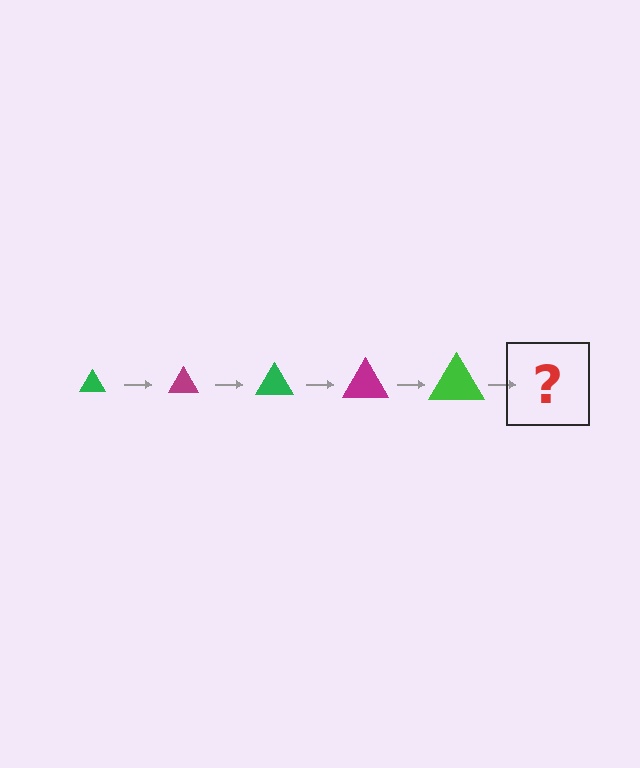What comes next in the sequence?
The next element should be a magenta triangle, larger than the previous one.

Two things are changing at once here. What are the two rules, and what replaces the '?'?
The two rules are that the triangle grows larger each step and the color cycles through green and magenta. The '?' should be a magenta triangle, larger than the previous one.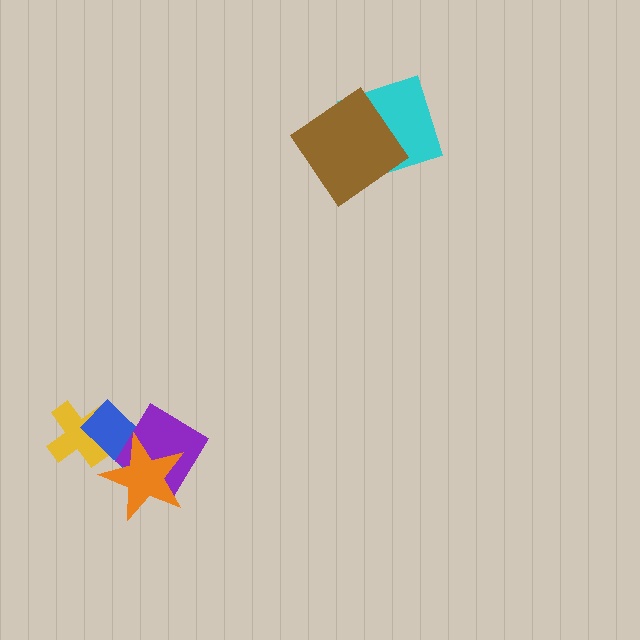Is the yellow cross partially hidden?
Yes, it is partially covered by another shape.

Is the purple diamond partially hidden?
Yes, it is partially covered by another shape.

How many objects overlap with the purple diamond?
2 objects overlap with the purple diamond.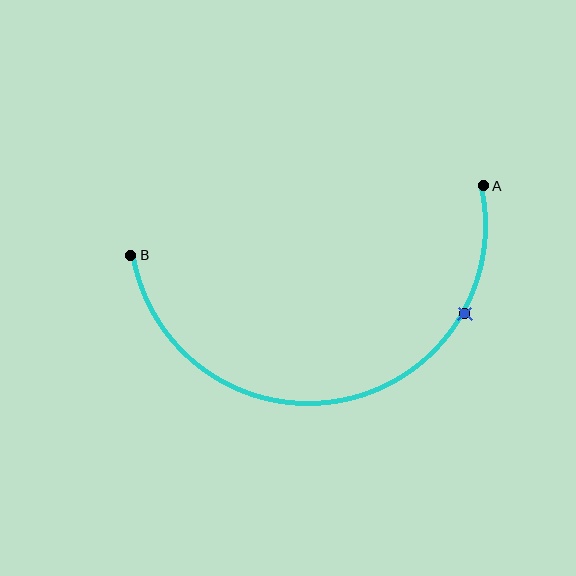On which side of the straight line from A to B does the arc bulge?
The arc bulges below the straight line connecting A and B.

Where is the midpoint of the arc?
The arc midpoint is the point on the curve farthest from the straight line joining A and B. It sits below that line.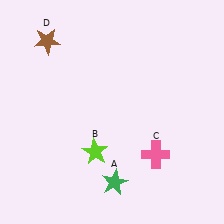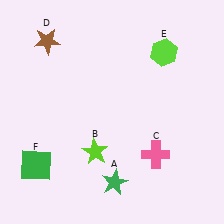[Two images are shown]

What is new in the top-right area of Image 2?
A lime hexagon (E) was added in the top-right area of Image 2.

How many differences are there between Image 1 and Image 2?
There are 2 differences between the two images.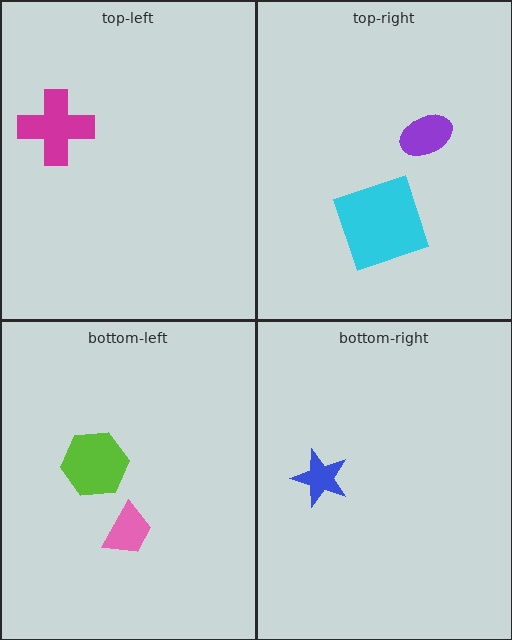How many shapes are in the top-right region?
2.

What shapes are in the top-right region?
The purple ellipse, the cyan square.